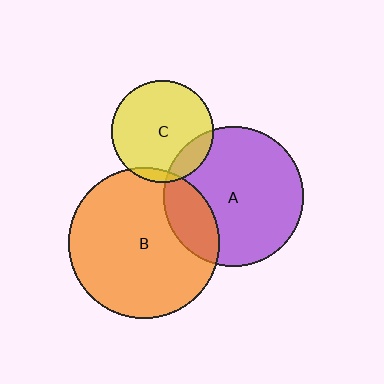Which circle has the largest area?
Circle B (orange).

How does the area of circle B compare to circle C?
Approximately 2.2 times.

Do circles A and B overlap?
Yes.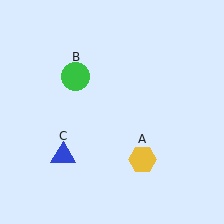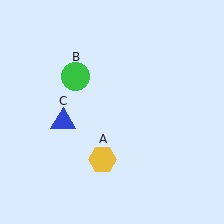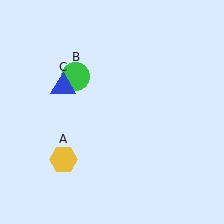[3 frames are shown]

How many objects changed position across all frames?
2 objects changed position: yellow hexagon (object A), blue triangle (object C).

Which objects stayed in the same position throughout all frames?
Green circle (object B) remained stationary.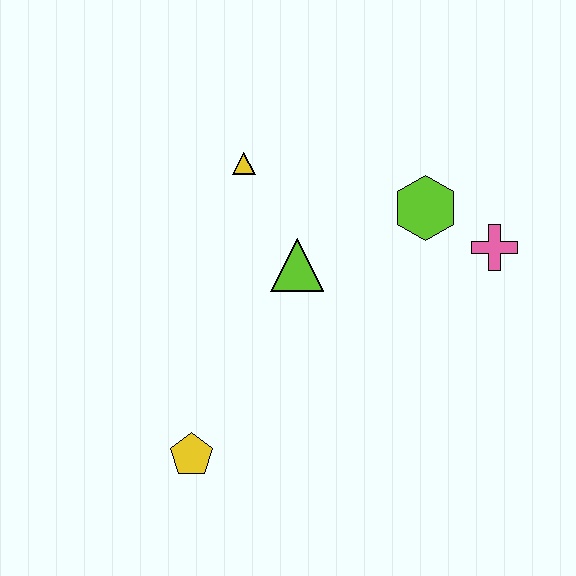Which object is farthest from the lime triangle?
The yellow pentagon is farthest from the lime triangle.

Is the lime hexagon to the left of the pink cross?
Yes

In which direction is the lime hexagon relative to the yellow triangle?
The lime hexagon is to the right of the yellow triangle.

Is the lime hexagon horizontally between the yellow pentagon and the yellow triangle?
No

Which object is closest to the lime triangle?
The yellow triangle is closest to the lime triangle.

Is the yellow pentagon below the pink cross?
Yes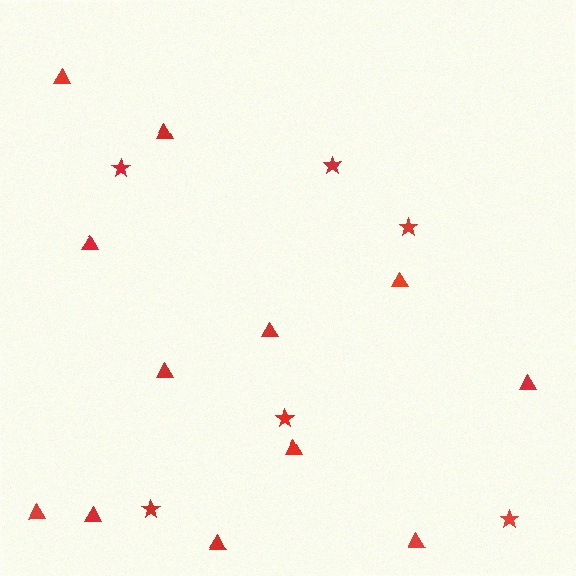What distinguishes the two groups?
There are 2 groups: one group of triangles (12) and one group of stars (6).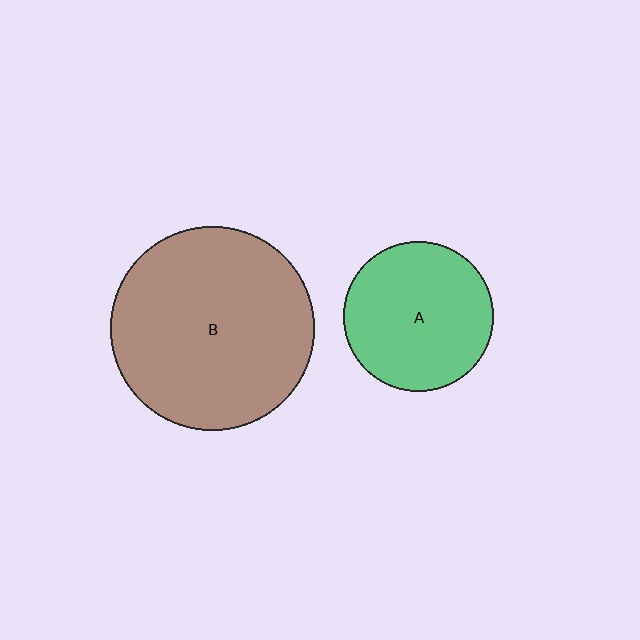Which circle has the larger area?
Circle B (brown).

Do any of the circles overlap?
No, none of the circles overlap.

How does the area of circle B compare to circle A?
Approximately 1.8 times.